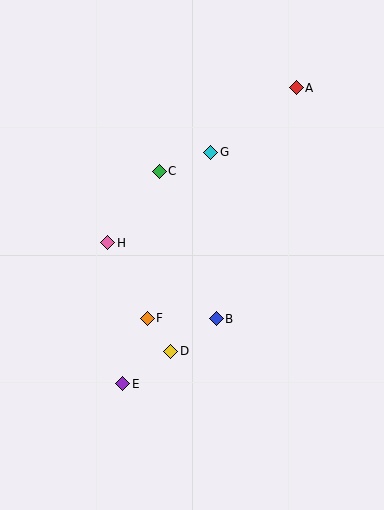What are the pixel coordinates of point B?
Point B is at (216, 319).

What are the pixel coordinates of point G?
Point G is at (211, 152).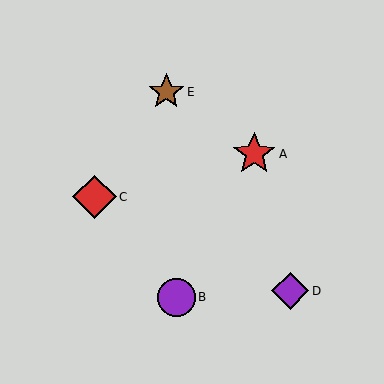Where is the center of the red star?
The center of the red star is at (254, 154).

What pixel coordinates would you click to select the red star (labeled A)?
Click at (254, 154) to select the red star A.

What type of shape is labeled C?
Shape C is a red diamond.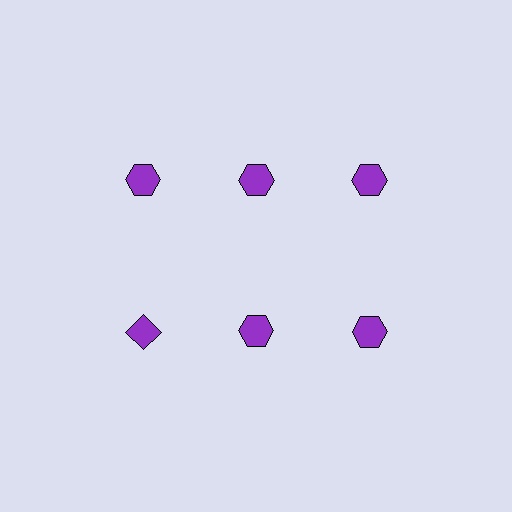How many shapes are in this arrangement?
There are 6 shapes arranged in a grid pattern.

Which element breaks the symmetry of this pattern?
The purple diamond in the second row, leftmost column breaks the symmetry. All other shapes are purple hexagons.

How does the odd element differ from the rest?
It has a different shape: diamond instead of hexagon.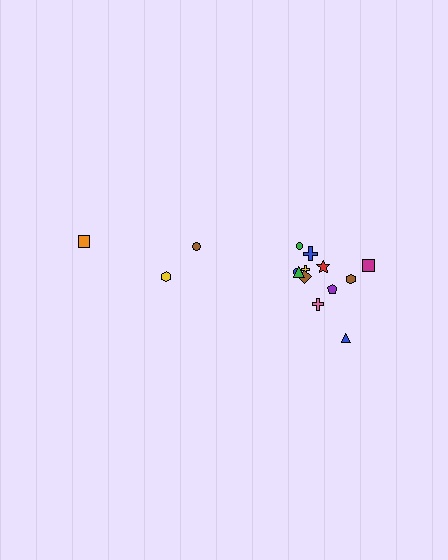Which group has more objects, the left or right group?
The right group.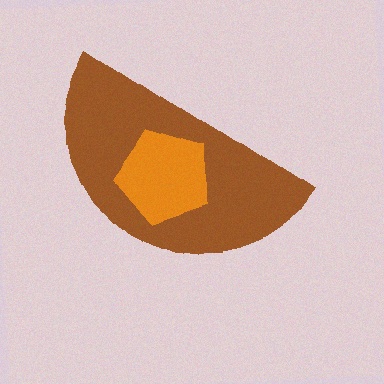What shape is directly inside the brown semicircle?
The orange pentagon.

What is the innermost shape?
The orange pentagon.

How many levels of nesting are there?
2.